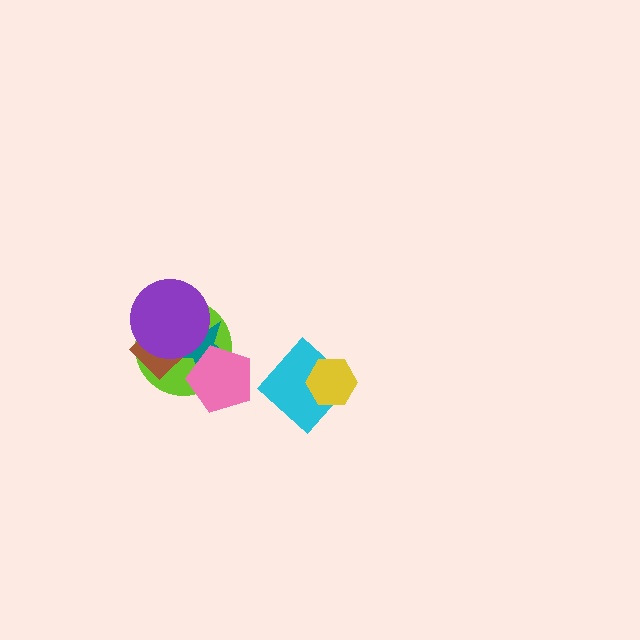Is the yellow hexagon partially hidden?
No, no other shape covers it.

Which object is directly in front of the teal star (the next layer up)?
The brown diamond is directly in front of the teal star.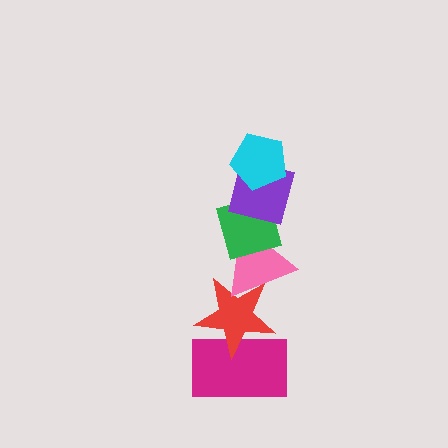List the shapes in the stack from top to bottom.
From top to bottom: the cyan pentagon, the purple square, the green diamond, the pink triangle, the red star, the magenta rectangle.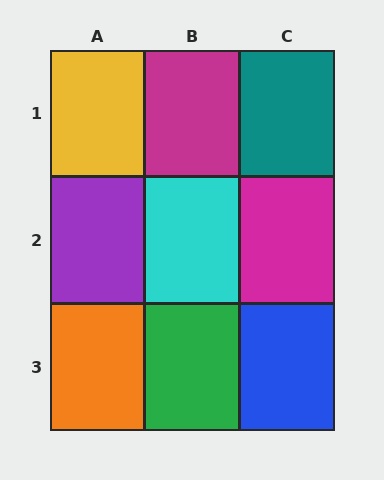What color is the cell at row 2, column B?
Cyan.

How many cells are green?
1 cell is green.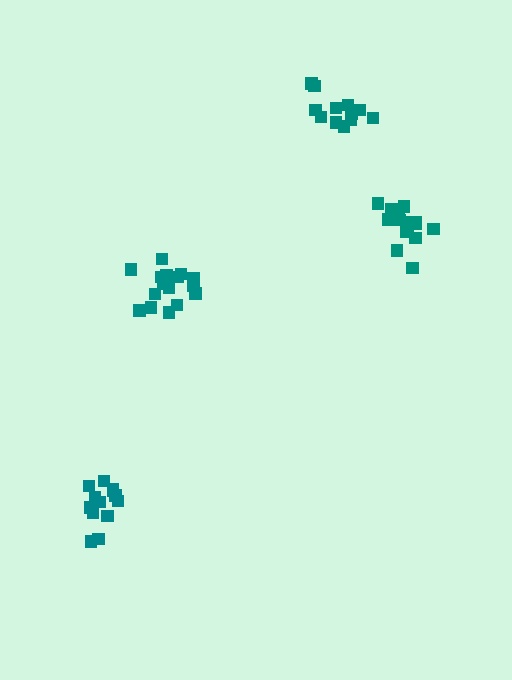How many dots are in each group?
Group 1: 16 dots, Group 2: 16 dots, Group 3: 14 dots, Group 4: 12 dots (58 total).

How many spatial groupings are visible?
There are 4 spatial groupings.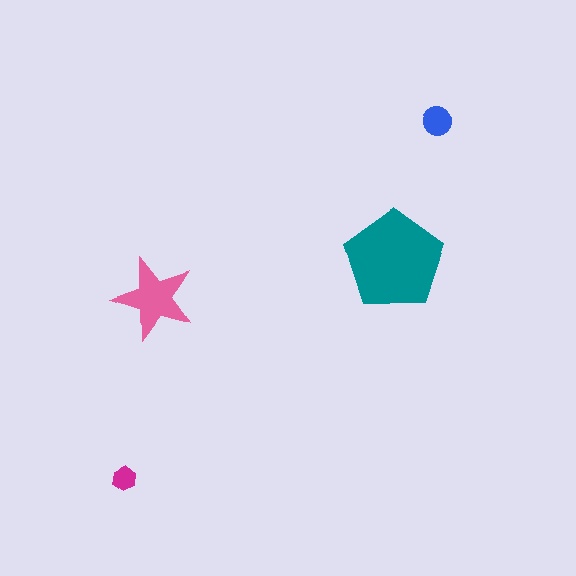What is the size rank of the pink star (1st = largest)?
2nd.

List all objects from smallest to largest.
The magenta hexagon, the blue circle, the pink star, the teal pentagon.